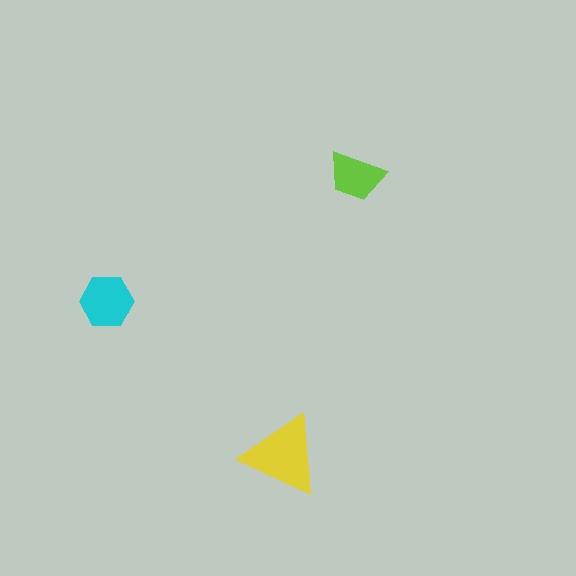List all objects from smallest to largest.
The lime trapezoid, the cyan hexagon, the yellow triangle.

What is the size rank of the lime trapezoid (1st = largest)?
3rd.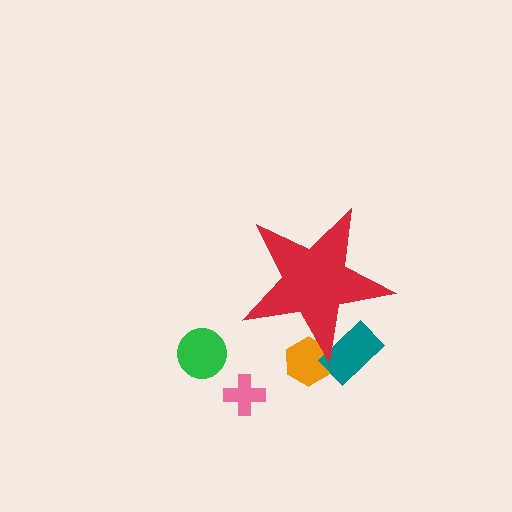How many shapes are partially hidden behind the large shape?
2 shapes are partially hidden.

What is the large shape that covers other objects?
A red star.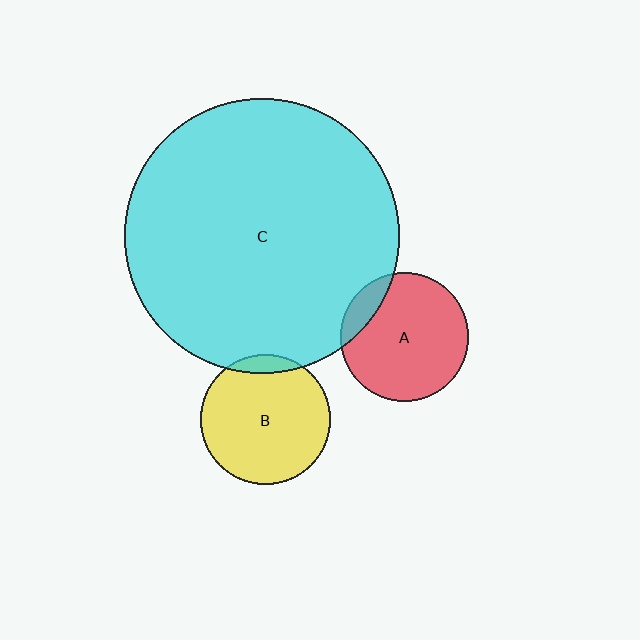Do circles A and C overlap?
Yes.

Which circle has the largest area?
Circle C (cyan).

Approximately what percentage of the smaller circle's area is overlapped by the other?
Approximately 15%.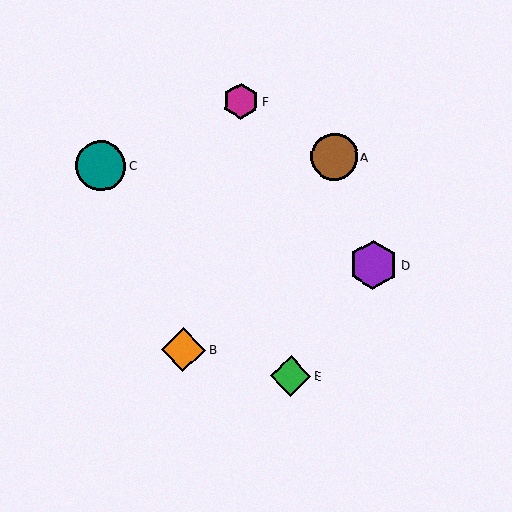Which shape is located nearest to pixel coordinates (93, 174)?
The teal circle (labeled C) at (101, 165) is nearest to that location.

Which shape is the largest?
The teal circle (labeled C) is the largest.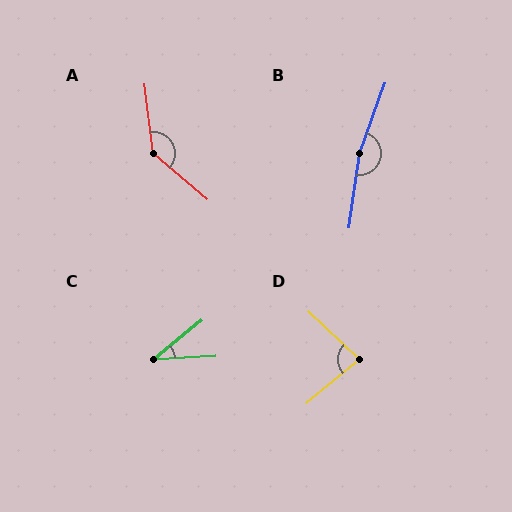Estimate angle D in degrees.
Approximately 83 degrees.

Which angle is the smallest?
C, at approximately 36 degrees.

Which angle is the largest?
B, at approximately 168 degrees.